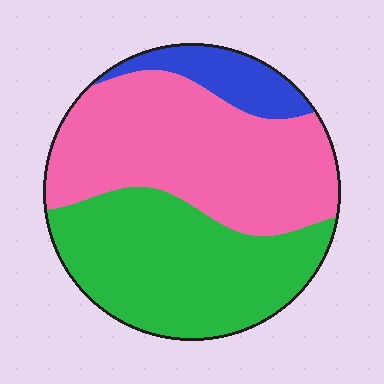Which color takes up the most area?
Pink, at roughly 45%.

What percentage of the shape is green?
Green covers around 40% of the shape.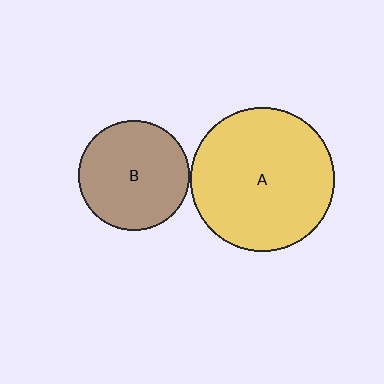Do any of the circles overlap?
No, none of the circles overlap.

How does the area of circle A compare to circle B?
Approximately 1.7 times.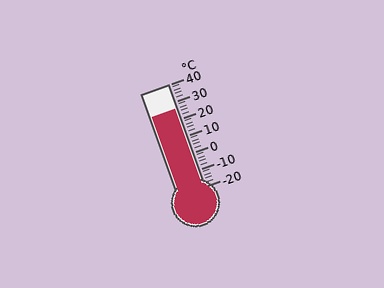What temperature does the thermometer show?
The thermometer shows approximately 26°C.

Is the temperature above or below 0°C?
The temperature is above 0°C.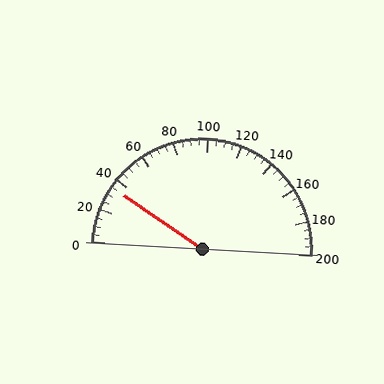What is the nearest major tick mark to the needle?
The nearest major tick mark is 40.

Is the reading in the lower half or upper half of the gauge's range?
The reading is in the lower half of the range (0 to 200).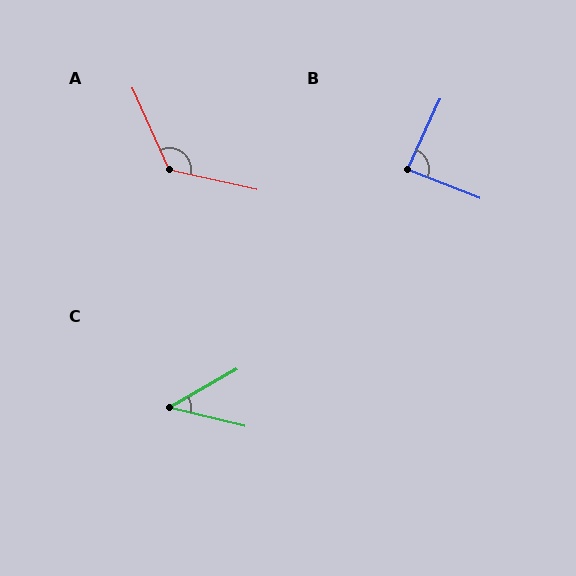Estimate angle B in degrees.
Approximately 87 degrees.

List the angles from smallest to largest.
C (43°), B (87°), A (127°).